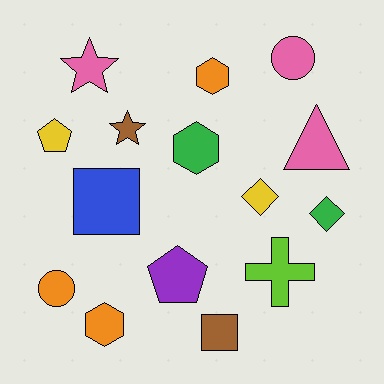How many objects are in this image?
There are 15 objects.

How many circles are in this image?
There are 2 circles.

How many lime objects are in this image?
There is 1 lime object.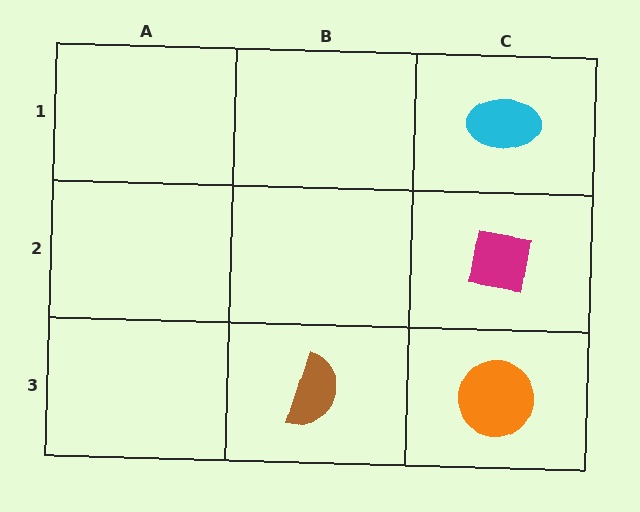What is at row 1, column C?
A cyan ellipse.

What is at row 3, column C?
An orange circle.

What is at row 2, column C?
A magenta square.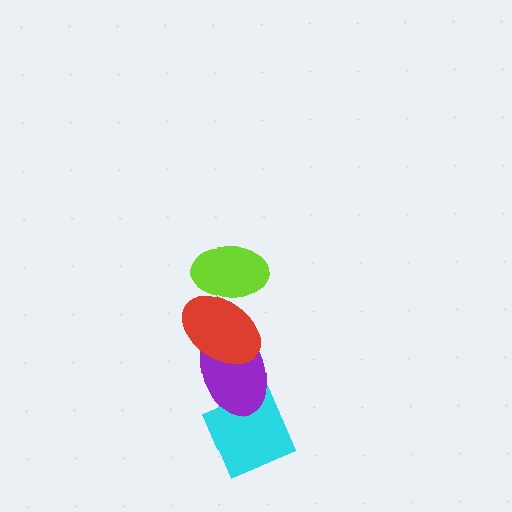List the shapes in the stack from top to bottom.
From top to bottom: the lime ellipse, the red ellipse, the purple ellipse, the cyan diamond.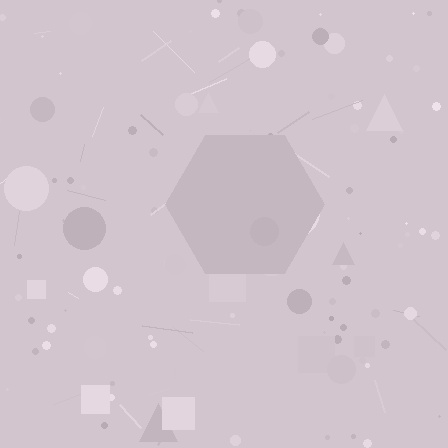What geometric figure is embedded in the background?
A hexagon is embedded in the background.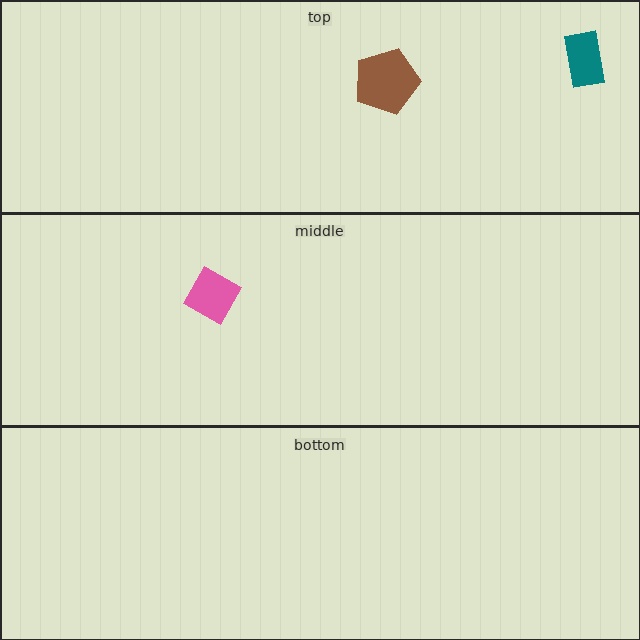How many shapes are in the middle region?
1.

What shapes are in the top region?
The teal rectangle, the brown pentagon.